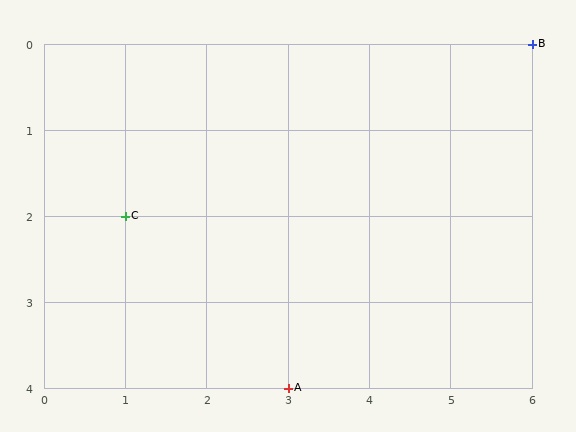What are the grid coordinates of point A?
Point A is at grid coordinates (3, 4).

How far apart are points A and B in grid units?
Points A and B are 3 columns and 4 rows apart (about 5.0 grid units diagonally).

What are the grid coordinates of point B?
Point B is at grid coordinates (6, 0).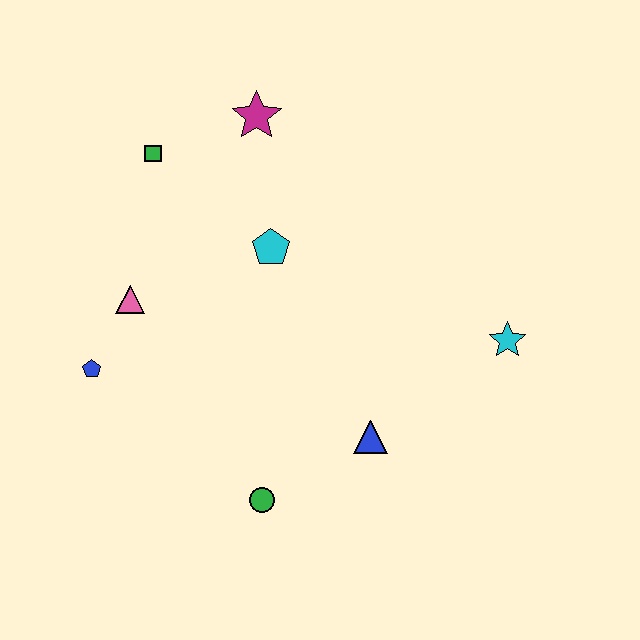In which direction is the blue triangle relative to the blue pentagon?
The blue triangle is to the right of the blue pentagon.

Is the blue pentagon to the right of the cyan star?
No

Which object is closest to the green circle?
The blue triangle is closest to the green circle.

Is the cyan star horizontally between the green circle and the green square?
No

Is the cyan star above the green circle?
Yes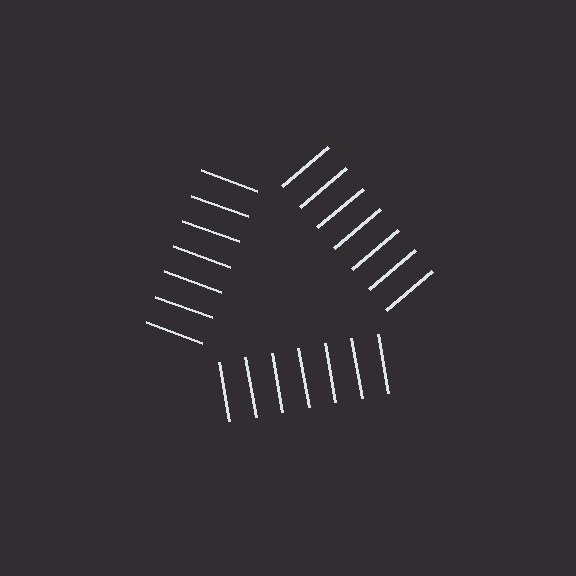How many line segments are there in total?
21 — 7 along each of the 3 edges.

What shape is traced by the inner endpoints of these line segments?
An illusory triangle — the line segments terminate on its edges but no continuous stroke is drawn.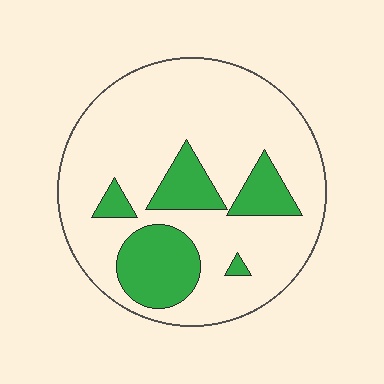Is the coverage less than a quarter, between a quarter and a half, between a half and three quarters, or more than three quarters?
Less than a quarter.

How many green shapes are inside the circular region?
5.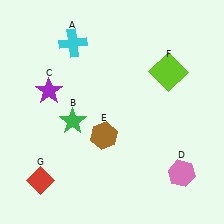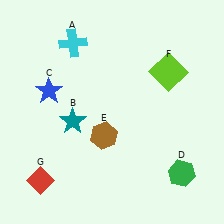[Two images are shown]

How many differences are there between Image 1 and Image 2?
There are 3 differences between the two images.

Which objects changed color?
B changed from green to teal. C changed from purple to blue. D changed from pink to green.